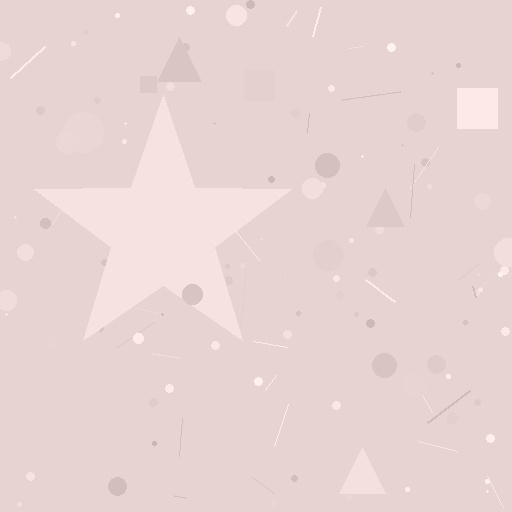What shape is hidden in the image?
A star is hidden in the image.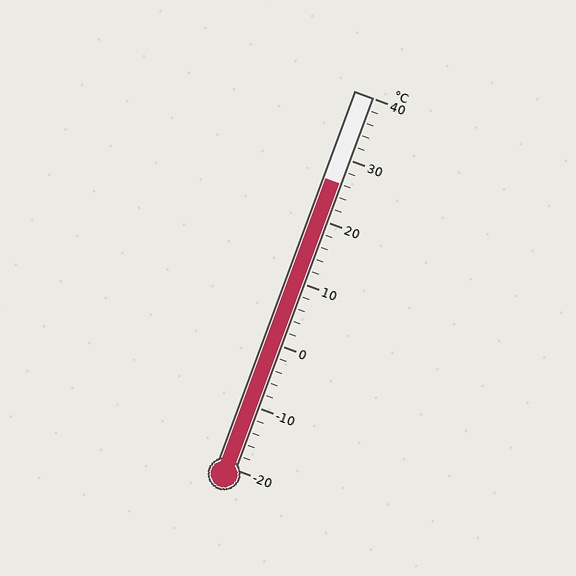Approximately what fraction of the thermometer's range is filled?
The thermometer is filled to approximately 75% of its range.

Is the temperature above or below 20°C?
The temperature is above 20°C.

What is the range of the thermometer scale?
The thermometer scale ranges from -20°C to 40°C.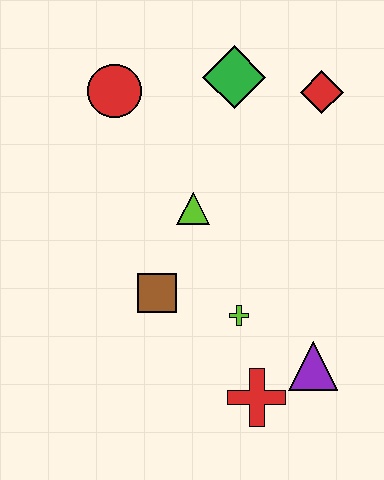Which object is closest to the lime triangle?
The brown square is closest to the lime triangle.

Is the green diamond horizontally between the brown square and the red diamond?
Yes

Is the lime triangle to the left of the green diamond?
Yes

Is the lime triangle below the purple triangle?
No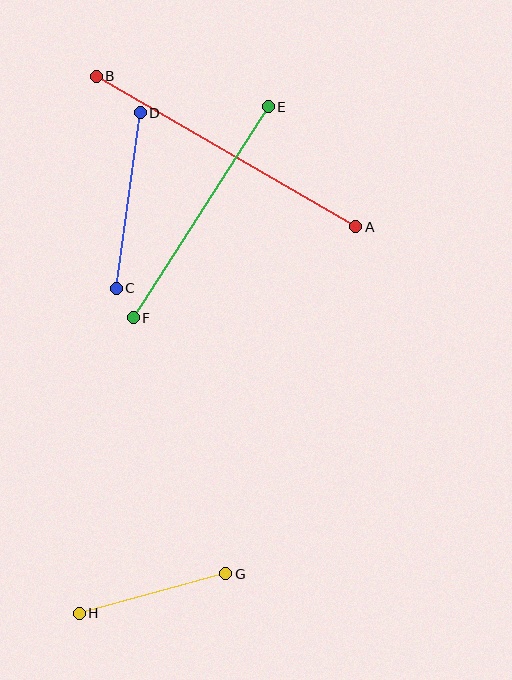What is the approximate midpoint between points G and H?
The midpoint is at approximately (152, 593) pixels.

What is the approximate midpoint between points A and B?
The midpoint is at approximately (226, 152) pixels.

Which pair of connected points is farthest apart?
Points A and B are farthest apart.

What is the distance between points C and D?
The distance is approximately 177 pixels.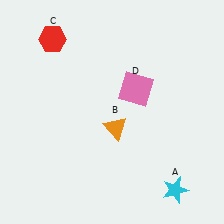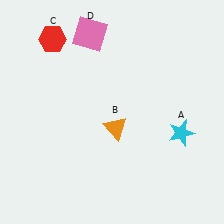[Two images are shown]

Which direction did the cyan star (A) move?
The cyan star (A) moved up.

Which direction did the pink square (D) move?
The pink square (D) moved up.